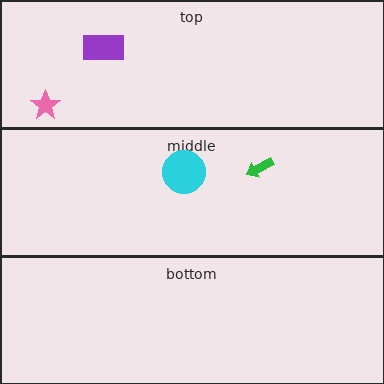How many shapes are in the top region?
2.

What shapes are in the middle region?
The cyan circle, the green arrow.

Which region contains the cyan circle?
The middle region.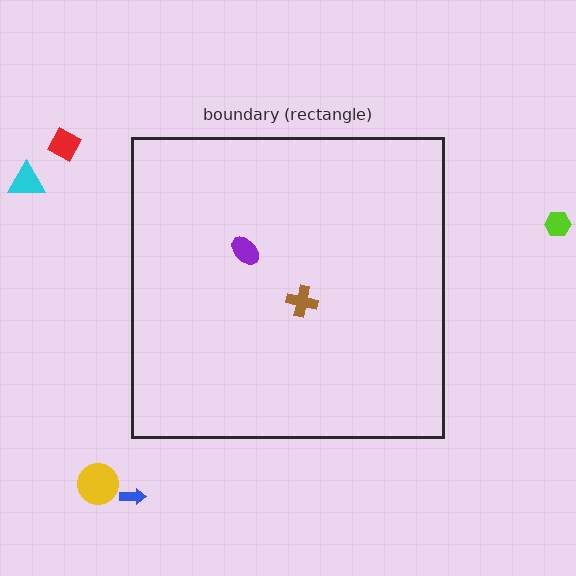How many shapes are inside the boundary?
2 inside, 5 outside.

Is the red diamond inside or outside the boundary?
Outside.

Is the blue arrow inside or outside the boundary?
Outside.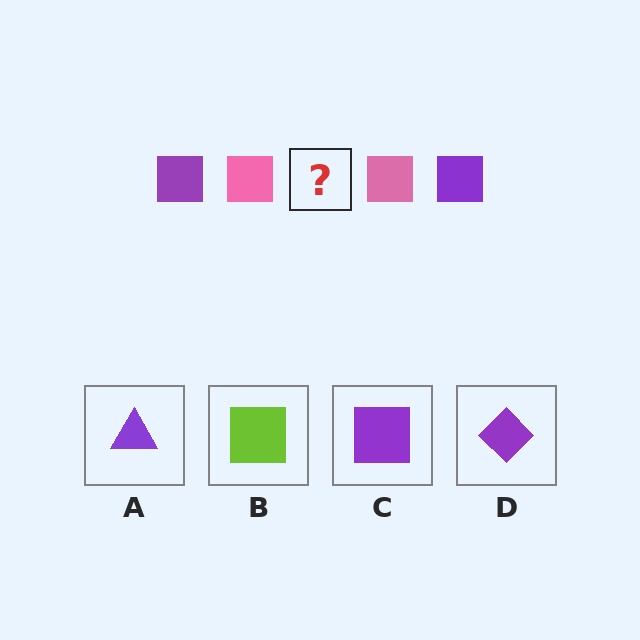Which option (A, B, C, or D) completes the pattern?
C.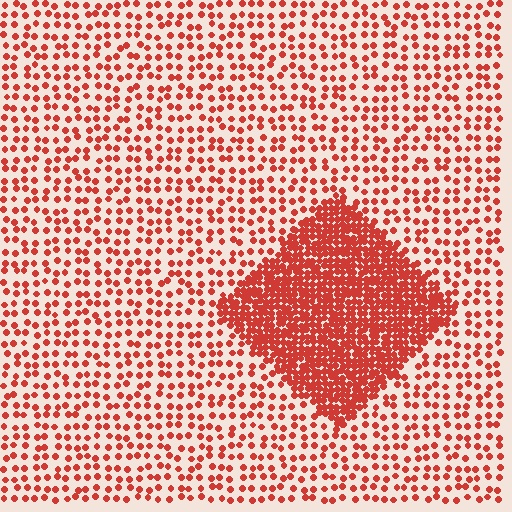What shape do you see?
I see a diamond.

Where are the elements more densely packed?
The elements are more densely packed inside the diamond boundary.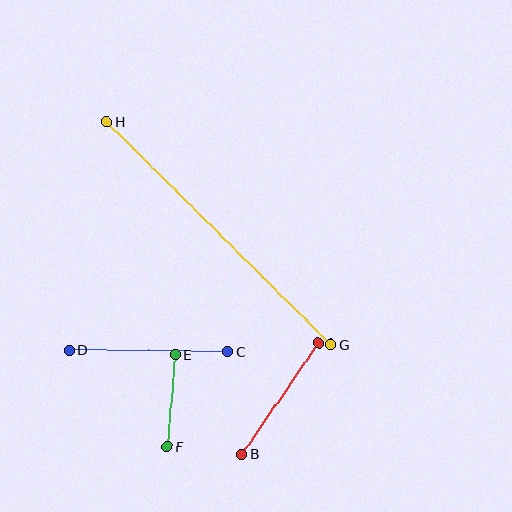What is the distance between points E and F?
The distance is approximately 92 pixels.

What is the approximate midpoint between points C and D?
The midpoint is at approximately (148, 351) pixels.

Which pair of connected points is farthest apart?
Points G and H are farthest apart.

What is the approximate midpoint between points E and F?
The midpoint is at approximately (171, 401) pixels.